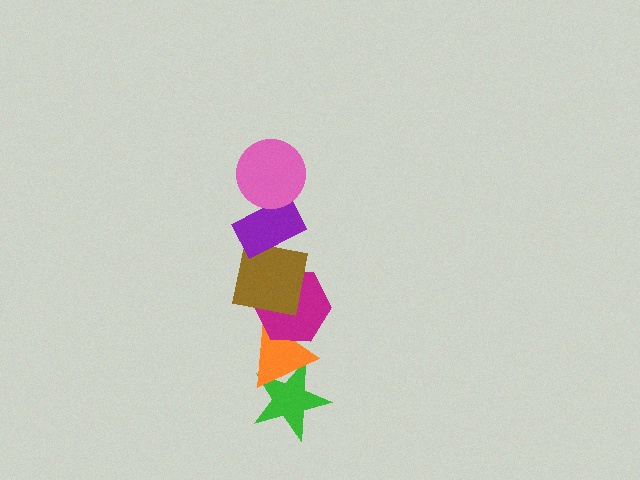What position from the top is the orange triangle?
The orange triangle is 5th from the top.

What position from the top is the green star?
The green star is 6th from the top.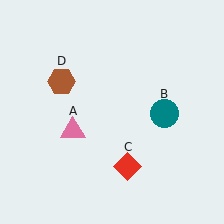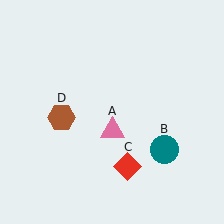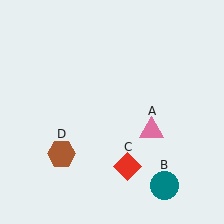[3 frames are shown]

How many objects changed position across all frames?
3 objects changed position: pink triangle (object A), teal circle (object B), brown hexagon (object D).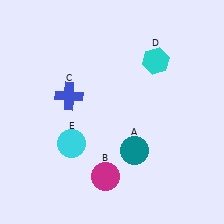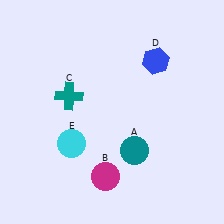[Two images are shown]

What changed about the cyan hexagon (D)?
In Image 1, D is cyan. In Image 2, it changed to blue.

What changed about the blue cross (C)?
In Image 1, C is blue. In Image 2, it changed to teal.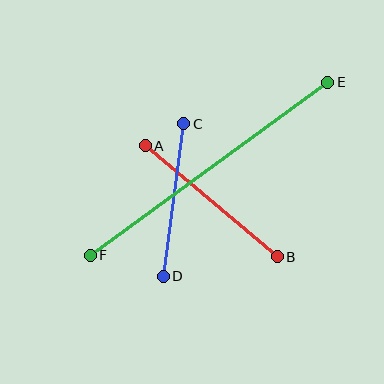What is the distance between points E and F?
The distance is approximately 294 pixels.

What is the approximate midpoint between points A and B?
The midpoint is at approximately (211, 201) pixels.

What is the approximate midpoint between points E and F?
The midpoint is at approximately (209, 169) pixels.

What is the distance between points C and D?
The distance is approximately 153 pixels.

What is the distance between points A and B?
The distance is approximately 173 pixels.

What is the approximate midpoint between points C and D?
The midpoint is at approximately (173, 200) pixels.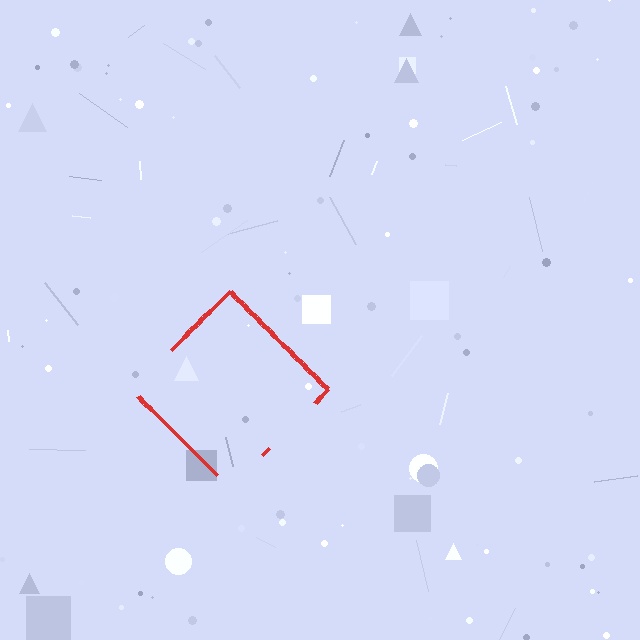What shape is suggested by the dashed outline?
The dashed outline suggests a diamond.